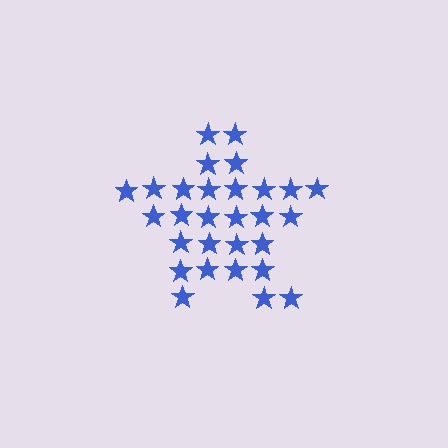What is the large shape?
The large shape is a star.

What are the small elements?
The small elements are stars.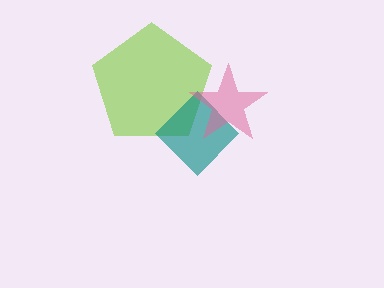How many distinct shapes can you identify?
There are 3 distinct shapes: a lime pentagon, a teal diamond, a pink star.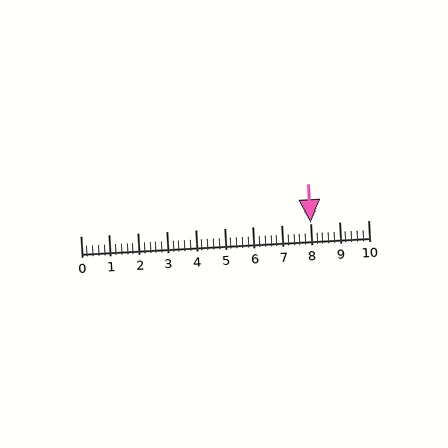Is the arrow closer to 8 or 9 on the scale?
The arrow is closer to 8.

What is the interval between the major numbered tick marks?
The major tick marks are spaced 1 units apart.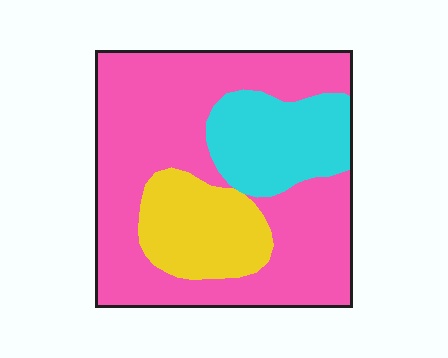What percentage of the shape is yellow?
Yellow covers roughly 15% of the shape.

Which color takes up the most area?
Pink, at roughly 65%.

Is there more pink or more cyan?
Pink.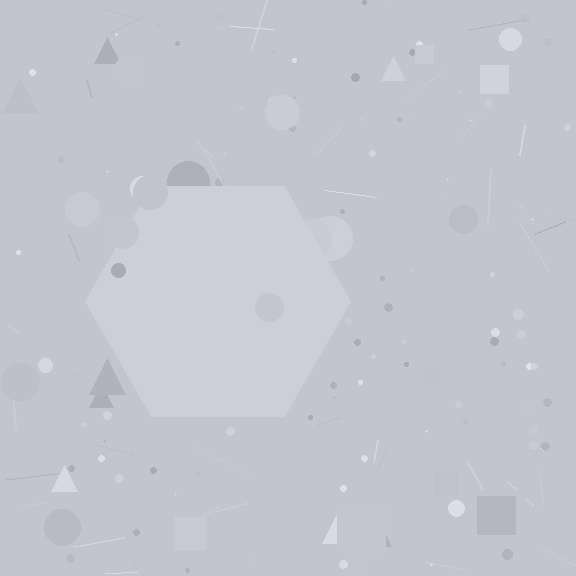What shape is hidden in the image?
A hexagon is hidden in the image.